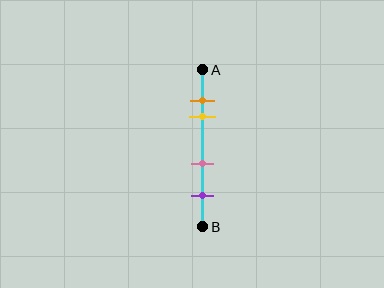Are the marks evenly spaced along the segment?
No, the marks are not evenly spaced.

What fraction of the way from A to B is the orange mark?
The orange mark is approximately 20% (0.2) of the way from A to B.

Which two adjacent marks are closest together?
The orange and yellow marks are the closest adjacent pair.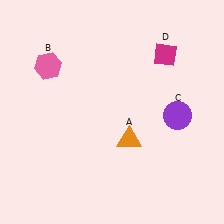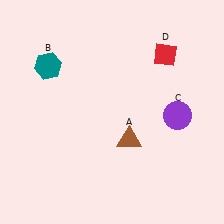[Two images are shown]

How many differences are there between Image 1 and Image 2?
There are 3 differences between the two images.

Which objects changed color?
A changed from orange to brown. B changed from pink to teal. D changed from magenta to red.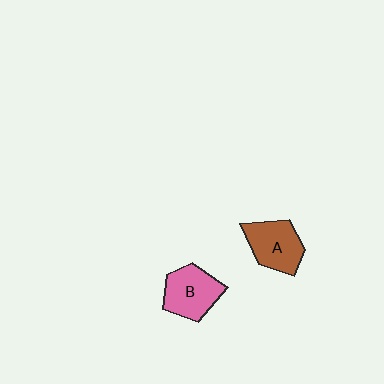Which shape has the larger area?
Shape B (pink).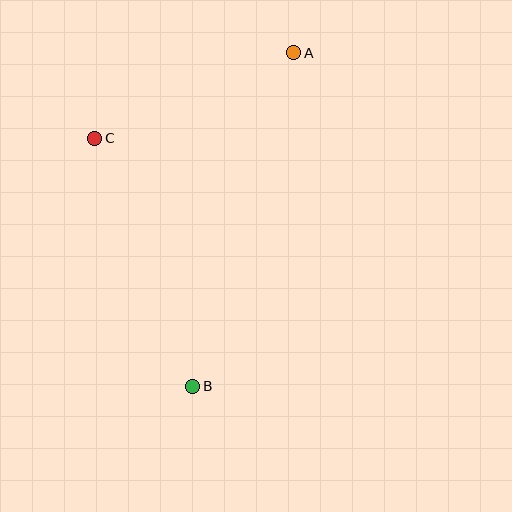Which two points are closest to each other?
Points A and C are closest to each other.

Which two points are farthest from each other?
Points A and B are farthest from each other.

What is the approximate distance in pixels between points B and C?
The distance between B and C is approximately 267 pixels.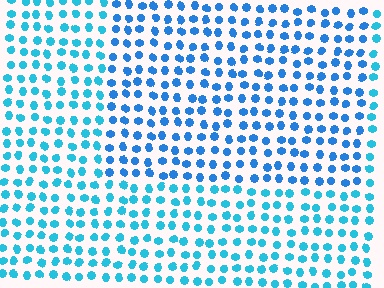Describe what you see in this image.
The image is filled with small cyan elements in a uniform arrangement. A rectangle-shaped region is visible where the elements are tinted to a slightly different hue, forming a subtle color boundary.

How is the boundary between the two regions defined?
The boundary is defined purely by a slight shift in hue (about 22 degrees). Spacing, size, and orientation are identical on both sides.